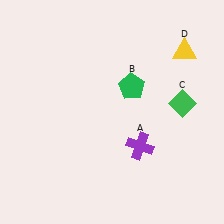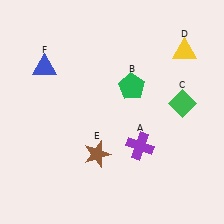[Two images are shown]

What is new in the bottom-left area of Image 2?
A brown star (E) was added in the bottom-left area of Image 2.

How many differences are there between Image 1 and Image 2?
There are 2 differences between the two images.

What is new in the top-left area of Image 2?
A blue triangle (F) was added in the top-left area of Image 2.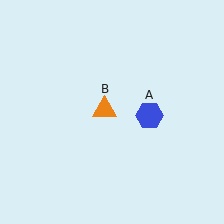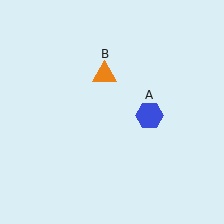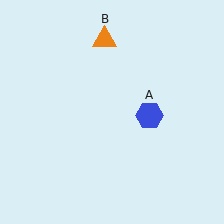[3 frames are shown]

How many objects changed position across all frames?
1 object changed position: orange triangle (object B).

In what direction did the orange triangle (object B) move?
The orange triangle (object B) moved up.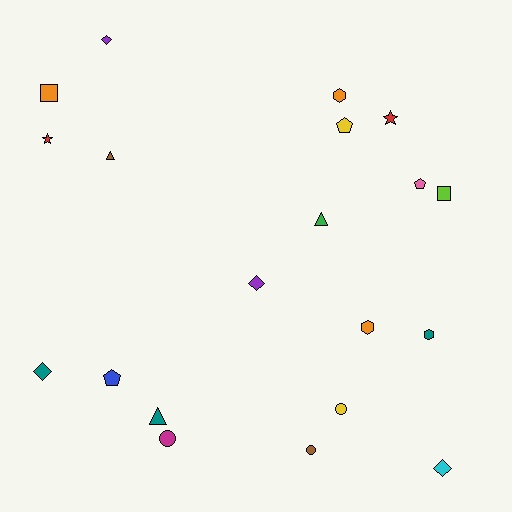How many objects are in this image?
There are 20 objects.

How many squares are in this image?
There are 2 squares.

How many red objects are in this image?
There are 2 red objects.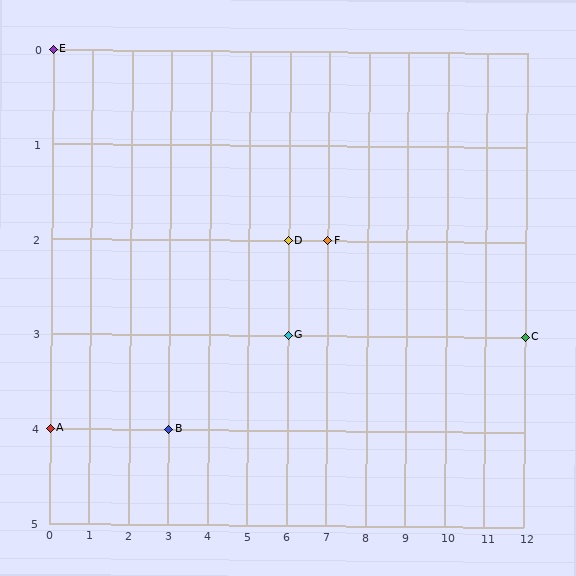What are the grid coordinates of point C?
Point C is at grid coordinates (12, 3).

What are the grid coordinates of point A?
Point A is at grid coordinates (0, 4).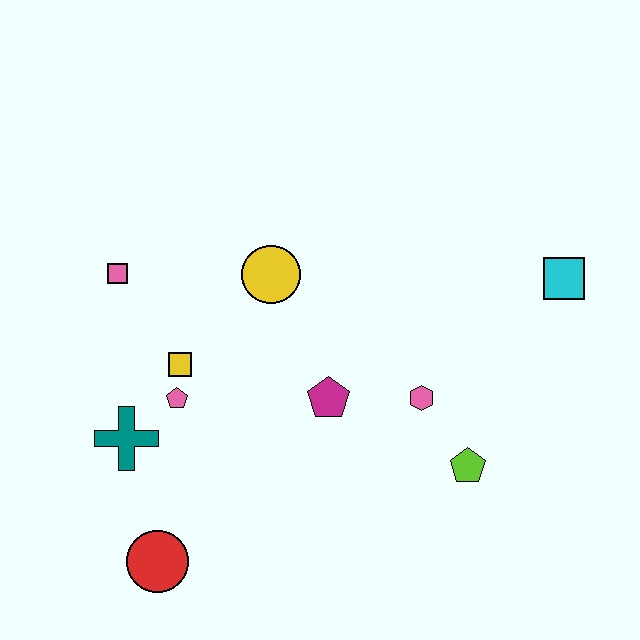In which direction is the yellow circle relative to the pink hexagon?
The yellow circle is to the left of the pink hexagon.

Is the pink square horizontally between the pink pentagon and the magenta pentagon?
No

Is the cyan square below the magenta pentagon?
No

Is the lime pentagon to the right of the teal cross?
Yes